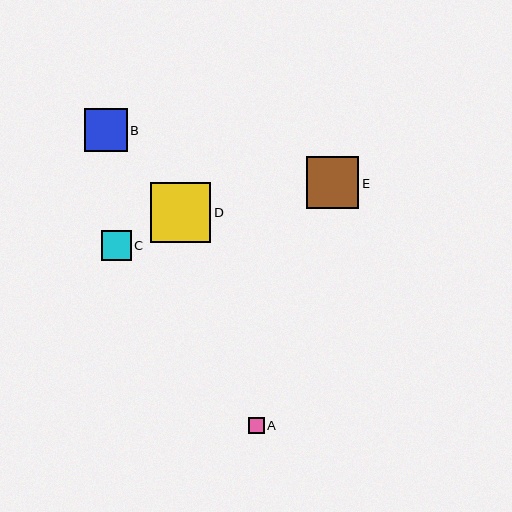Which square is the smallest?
Square A is the smallest with a size of approximately 16 pixels.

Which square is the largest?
Square D is the largest with a size of approximately 60 pixels.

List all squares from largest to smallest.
From largest to smallest: D, E, B, C, A.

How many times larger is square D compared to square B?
Square D is approximately 1.4 times the size of square B.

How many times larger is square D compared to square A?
Square D is approximately 3.8 times the size of square A.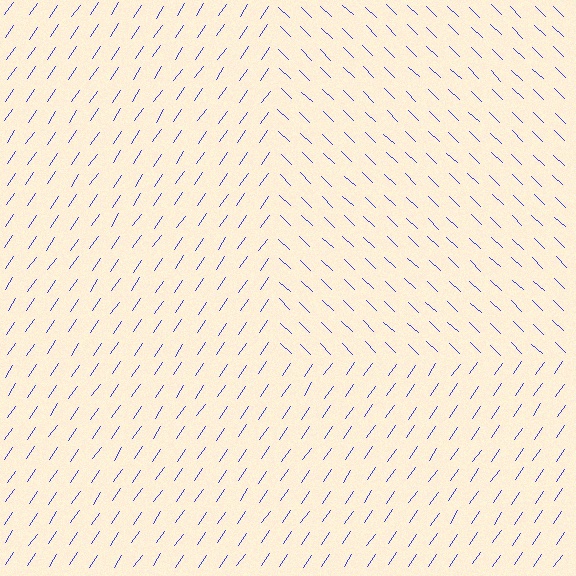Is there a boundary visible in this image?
Yes, there is a texture boundary formed by a change in line orientation.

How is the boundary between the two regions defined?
The boundary is defined purely by a change in line orientation (approximately 81 degrees difference). All lines are the same color and thickness.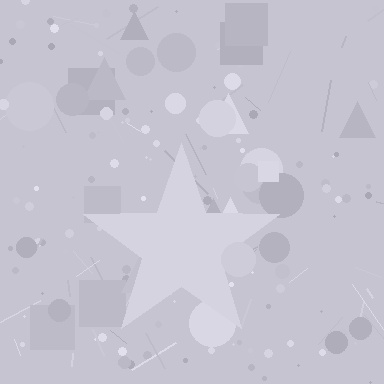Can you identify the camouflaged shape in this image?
The camouflaged shape is a star.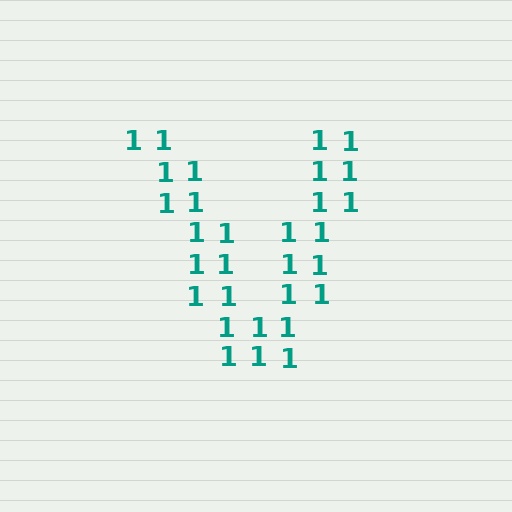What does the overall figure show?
The overall figure shows the letter V.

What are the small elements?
The small elements are digit 1's.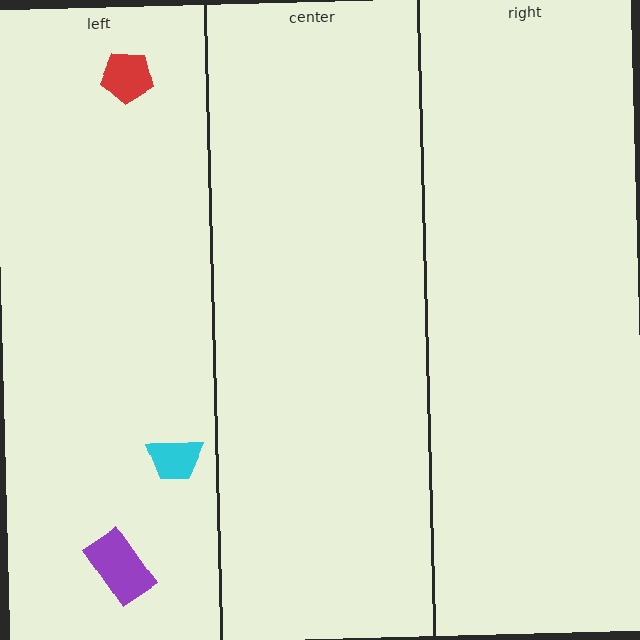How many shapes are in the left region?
3.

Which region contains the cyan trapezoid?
The left region.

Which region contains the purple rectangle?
The left region.